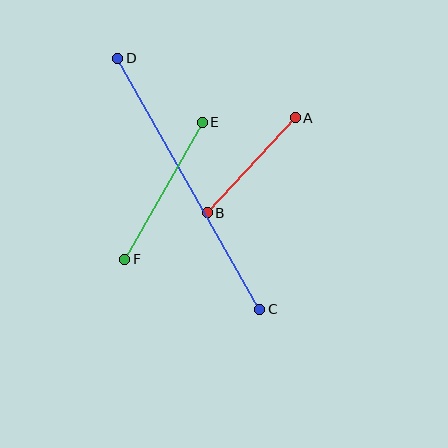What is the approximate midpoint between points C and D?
The midpoint is at approximately (189, 184) pixels.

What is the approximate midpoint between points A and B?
The midpoint is at approximately (251, 165) pixels.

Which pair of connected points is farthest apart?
Points C and D are farthest apart.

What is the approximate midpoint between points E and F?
The midpoint is at approximately (164, 191) pixels.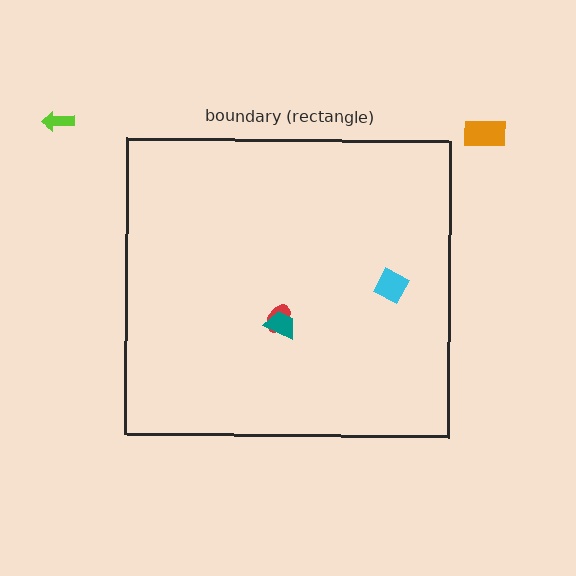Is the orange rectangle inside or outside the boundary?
Outside.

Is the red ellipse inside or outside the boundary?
Inside.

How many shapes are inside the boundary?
3 inside, 2 outside.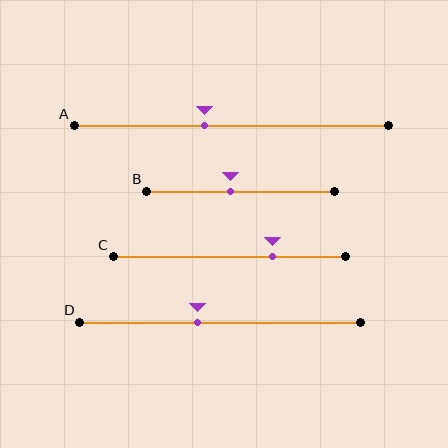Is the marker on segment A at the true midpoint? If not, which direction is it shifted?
No, the marker on segment A is shifted to the left by about 8% of the segment length.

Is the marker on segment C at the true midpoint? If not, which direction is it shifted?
No, the marker on segment C is shifted to the right by about 18% of the segment length.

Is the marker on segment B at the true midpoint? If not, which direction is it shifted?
No, the marker on segment B is shifted to the left by about 6% of the segment length.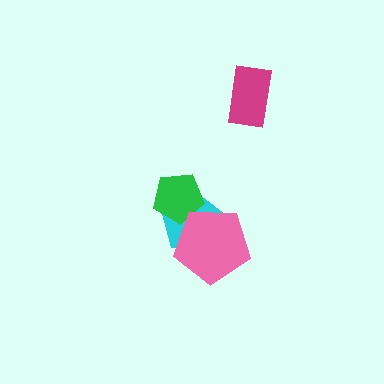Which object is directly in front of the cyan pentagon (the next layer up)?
The green pentagon is directly in front of the cyan pentagon.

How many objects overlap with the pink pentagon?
2 objects overlap with the pink pentagon.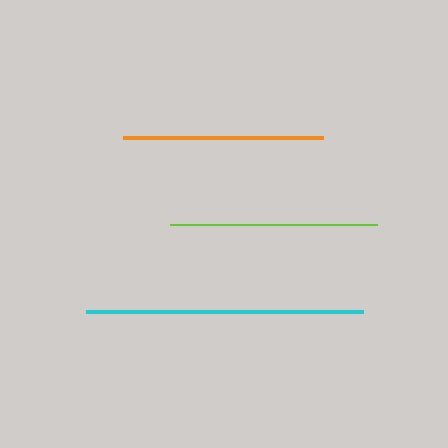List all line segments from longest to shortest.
From longest to shortest: cyan, lime, orange.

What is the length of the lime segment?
The lime segment is approximately 208 pixels long.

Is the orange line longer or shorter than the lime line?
The lime line is longer than the orange line.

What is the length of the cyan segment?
The cyan segment is approximately 277 pixels long.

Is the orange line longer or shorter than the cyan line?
The cyan line is longer than the orange line.